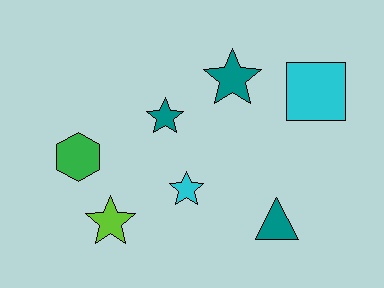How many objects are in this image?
There are 7 objects.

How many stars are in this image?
There are 4 stars.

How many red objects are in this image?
There are no red objects.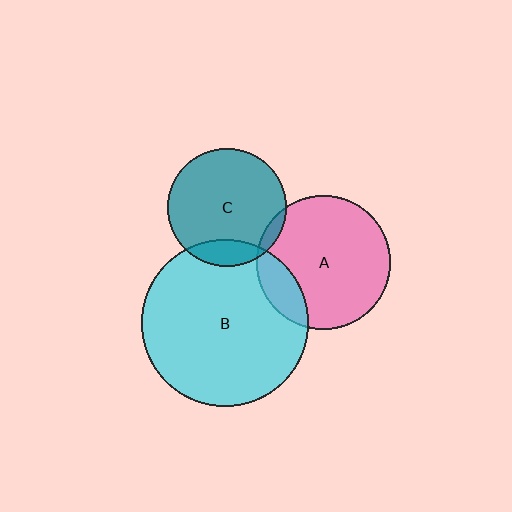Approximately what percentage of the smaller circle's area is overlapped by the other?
Approximately 15%.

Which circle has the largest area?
Circle B (cyan).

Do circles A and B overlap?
Yes.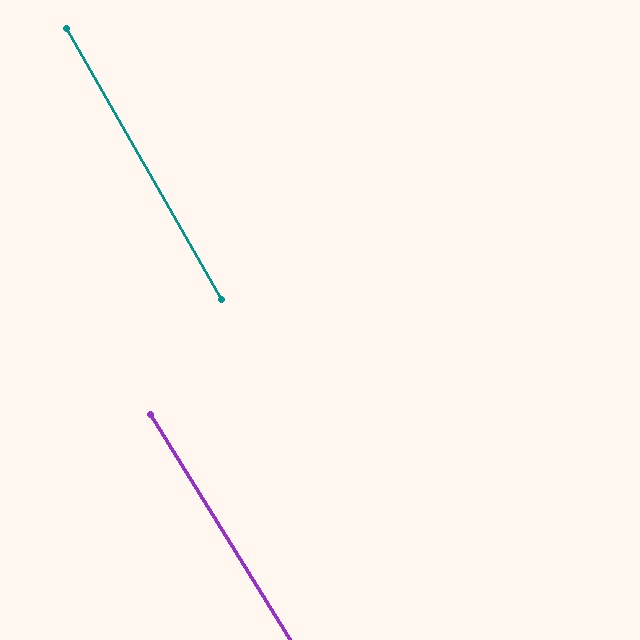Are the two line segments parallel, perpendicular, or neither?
Parallel — their directions differ by only 1.8°.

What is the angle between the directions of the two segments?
Approximately 2 degrees.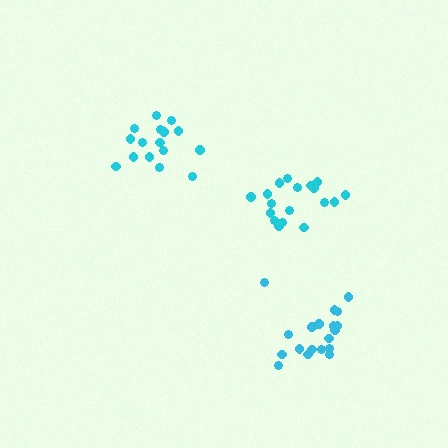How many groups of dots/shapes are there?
There are 3 groups.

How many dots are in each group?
Group 1: 18 dots, Group 2: 16 dots, Group 3: 19 dots (53 total).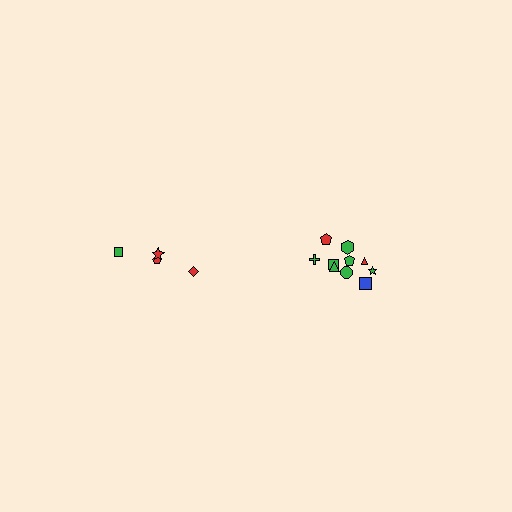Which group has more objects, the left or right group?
The right group.